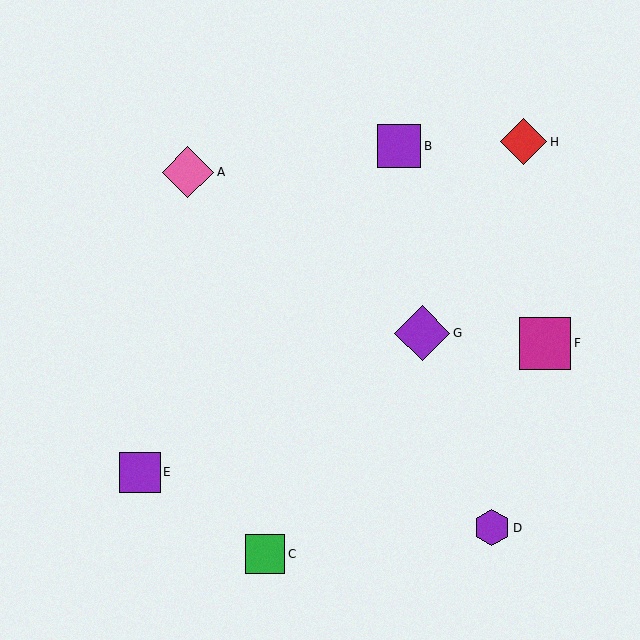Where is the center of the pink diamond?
The center of the pink diamond is at (188, 172).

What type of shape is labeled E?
Shape E is a purple square.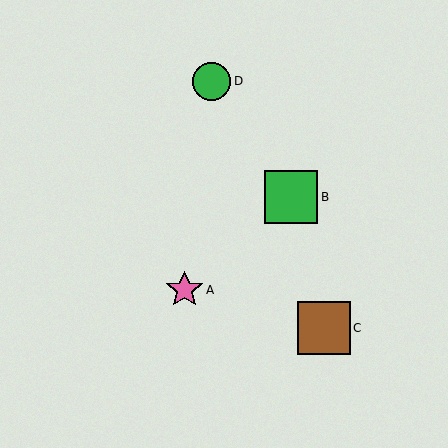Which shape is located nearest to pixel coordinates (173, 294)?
The pink star (labeled A) at (185, 290) is nearest to that location.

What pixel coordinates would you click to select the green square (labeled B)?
Click at (291, 197) to select the green square B.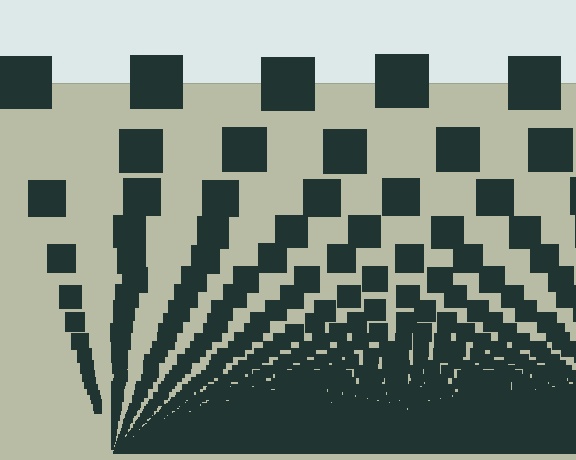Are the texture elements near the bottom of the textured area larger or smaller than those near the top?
Smaller. The gradient is inverted — elements near the bottom are smaller and denser.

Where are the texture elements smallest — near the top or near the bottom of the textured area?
Near the bottom.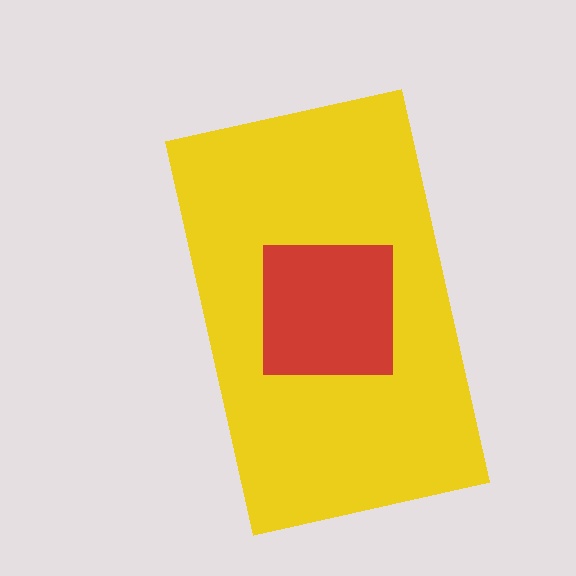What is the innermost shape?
The red square.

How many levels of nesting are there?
2.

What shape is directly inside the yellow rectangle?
The red square.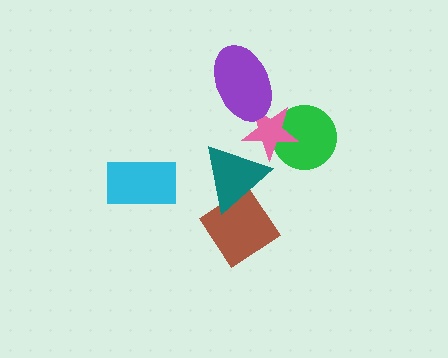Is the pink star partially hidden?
Yes, it is partially covered by another shape.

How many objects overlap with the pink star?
3 objects overlap with the pink star.